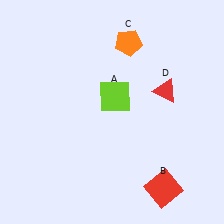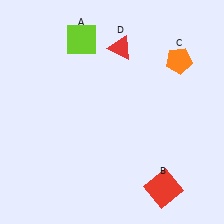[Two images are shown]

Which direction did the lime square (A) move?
The lime square (A) moved up.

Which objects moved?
The objects that moved are: the lime square (A), the orange pentagon (C), the red triangle (D).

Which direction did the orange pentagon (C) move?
The orange pentagon (C) moved right.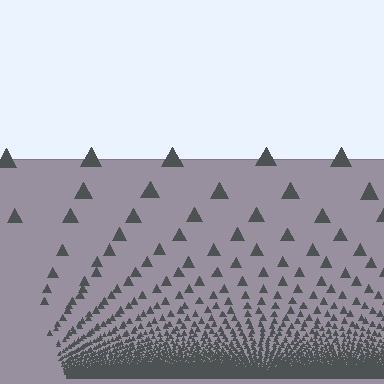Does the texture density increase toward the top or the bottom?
Density increases toward the bottom.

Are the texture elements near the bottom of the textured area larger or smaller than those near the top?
Smaller. The gradient is inverted — elements near the bottom are smaller and denser.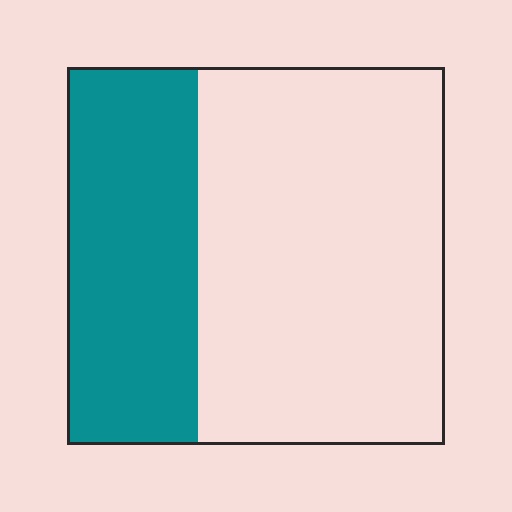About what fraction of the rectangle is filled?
About one third (1/3).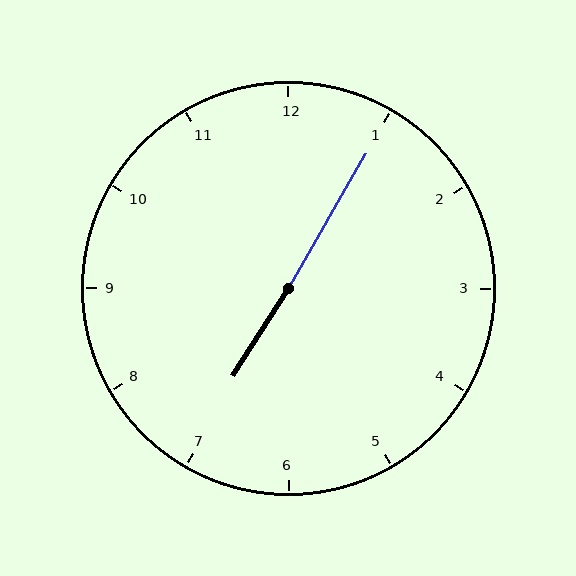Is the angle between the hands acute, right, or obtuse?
It is obtuse.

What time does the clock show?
7:05.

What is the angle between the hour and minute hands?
Approximately 178 degrees.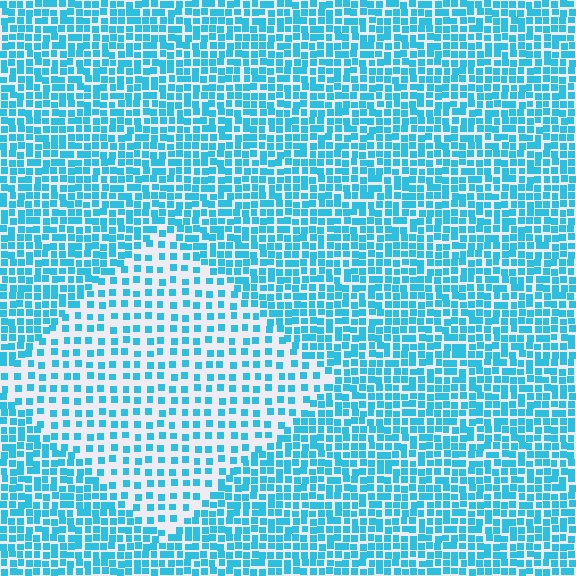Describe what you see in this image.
The image contains small cyan elements arranged at two different densities. A diamond-shaped region is visible where the elements are less densely packed than the surrounding area.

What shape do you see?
I see a diamond.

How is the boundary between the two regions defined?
The boundary is defined by a change in element density (approximately 2.1x ratio). All elements are the same color, size, and shape.